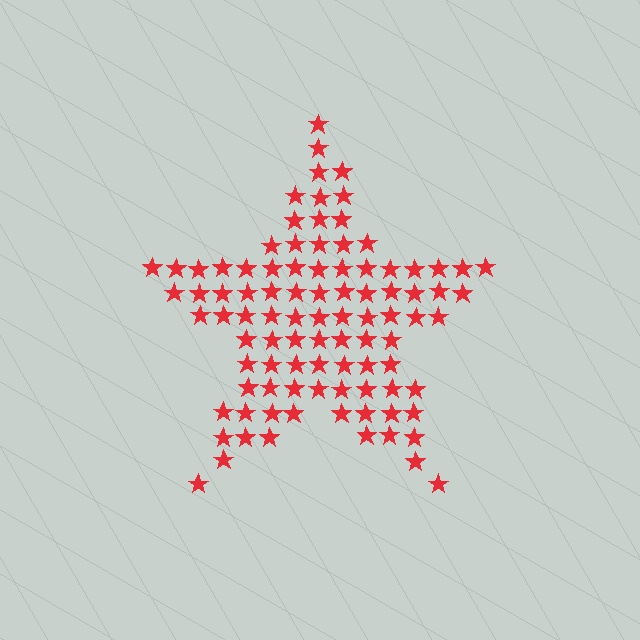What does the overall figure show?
The overall figure shows a star.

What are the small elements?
The small elements are stars.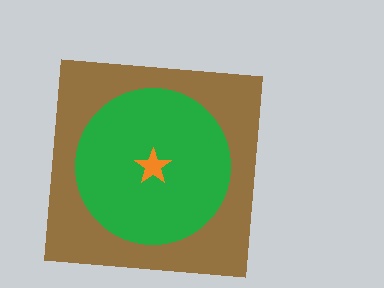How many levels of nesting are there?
3.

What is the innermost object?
The orange star.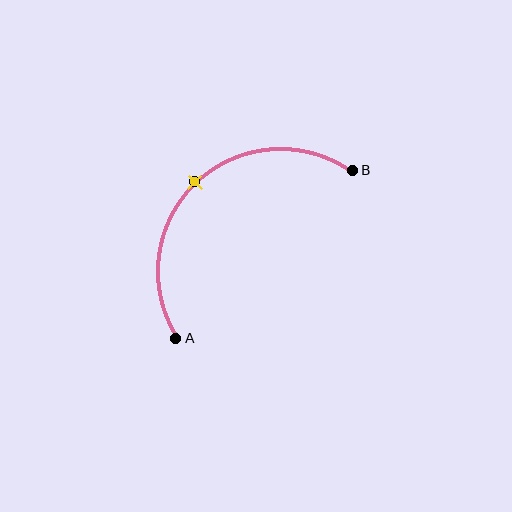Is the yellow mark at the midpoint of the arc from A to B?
Yes. The yellow mark lies on the arc at equal arc-length from both A and B — it is the arc midpoint.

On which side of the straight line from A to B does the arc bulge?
The arc bulges above and to the left of the straight line connecting A and B.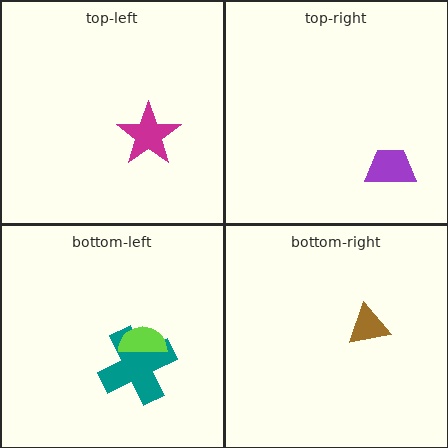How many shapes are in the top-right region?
1.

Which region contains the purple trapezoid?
The top-right region.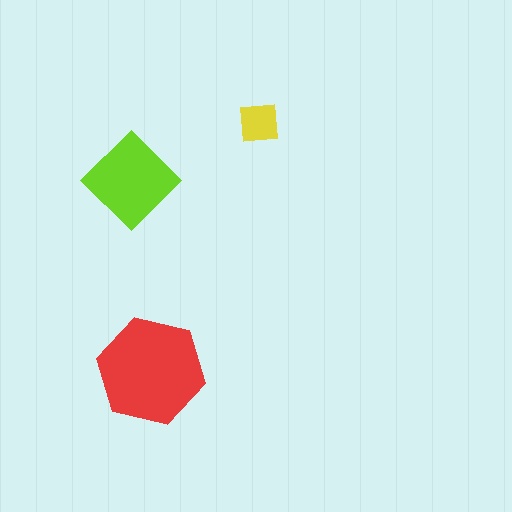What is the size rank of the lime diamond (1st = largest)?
2nd.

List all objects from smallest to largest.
The yellow square, the lime diamond, the red hexagon.